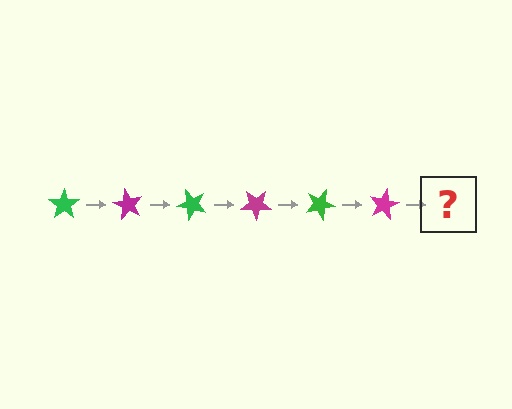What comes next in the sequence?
The next element should be a green star, rotated 360 degrees from the start.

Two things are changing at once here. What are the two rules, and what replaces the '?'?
The two rules are that it rotates 60 degrees each step and the color cycles through green and magenta. The '?' should be a green star, rotated 360 degrees from the start.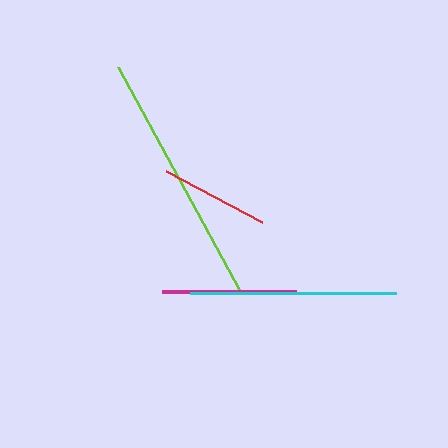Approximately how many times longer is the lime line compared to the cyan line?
The lime line is approximately 1.2 times the length of the cyan line.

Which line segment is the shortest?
The red line is the shortest at approximately 109 pixels.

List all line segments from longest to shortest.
From longest to shortest: lime, cyan, magenta, red.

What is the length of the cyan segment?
The cyan segment is approximately 206 pixels long.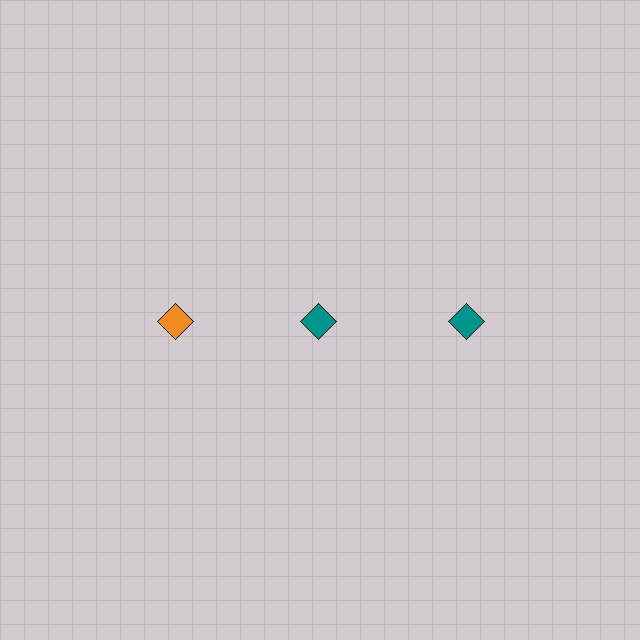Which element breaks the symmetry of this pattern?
The orange diamond in the top row, leftmost column breaks the symmetry. All other shapes are teal diamonds.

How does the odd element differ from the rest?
It has a different color: orange instead of teal.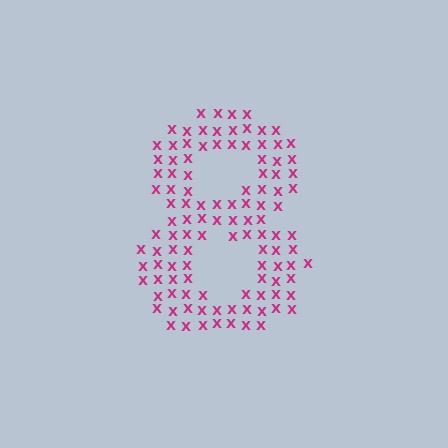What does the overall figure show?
The overall figure shows the digit 8.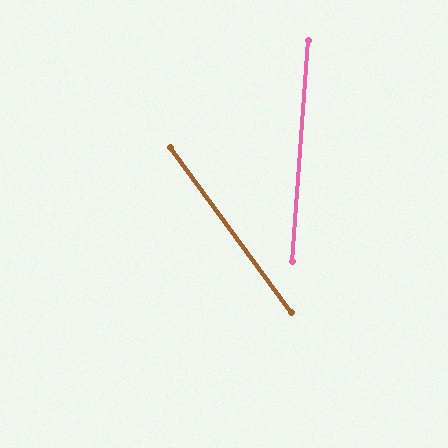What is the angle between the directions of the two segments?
Approximately 40 degrees.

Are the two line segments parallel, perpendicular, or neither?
Neither parallel nor perpendicular — they differ by about 40°.